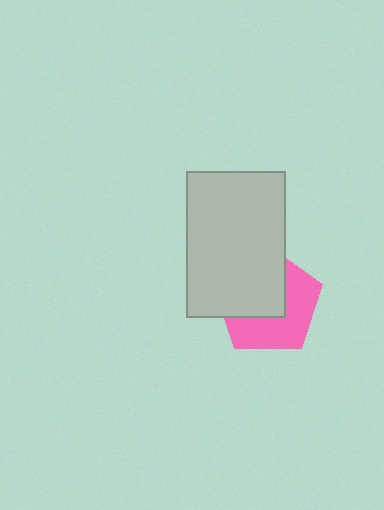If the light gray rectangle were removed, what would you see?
You would see the complete pink pentagon.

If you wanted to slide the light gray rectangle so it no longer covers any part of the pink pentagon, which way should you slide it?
Slide it toward the upper-left — that is the most direct way to separate the two shapes.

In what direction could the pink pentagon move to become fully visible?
The pink pentagon could move toward the lower-right. That would shift it out from behind the light gray rectangle entirely.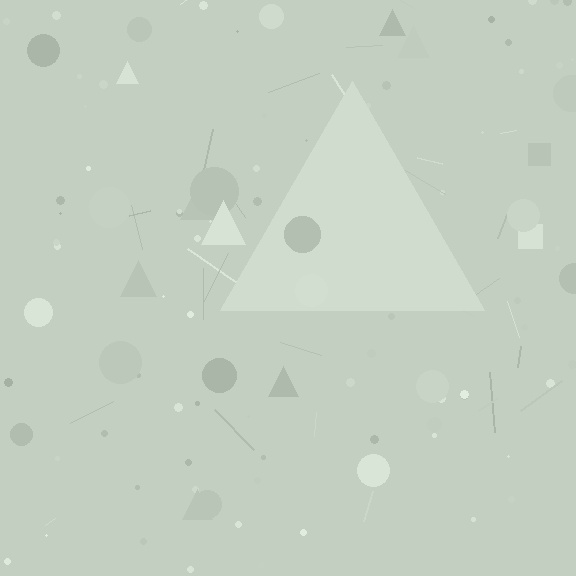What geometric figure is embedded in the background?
A triangle is embedded in the background.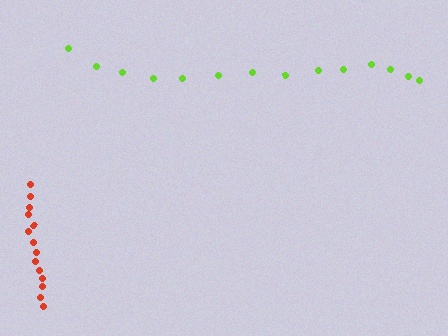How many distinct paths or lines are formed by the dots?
There are 2 distinct paths.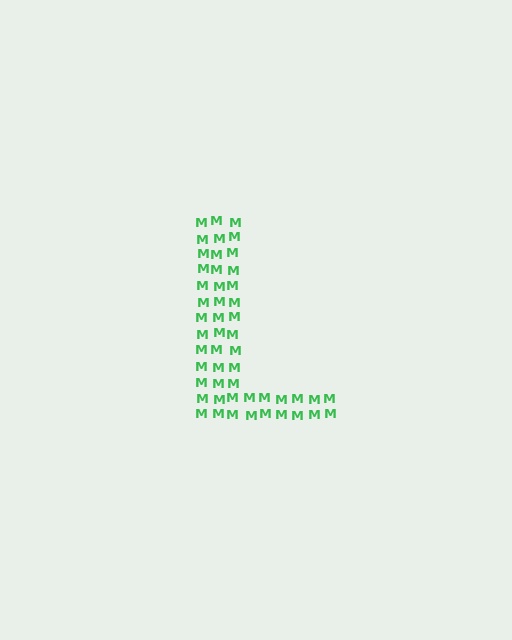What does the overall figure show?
The overall figure shows the letter L.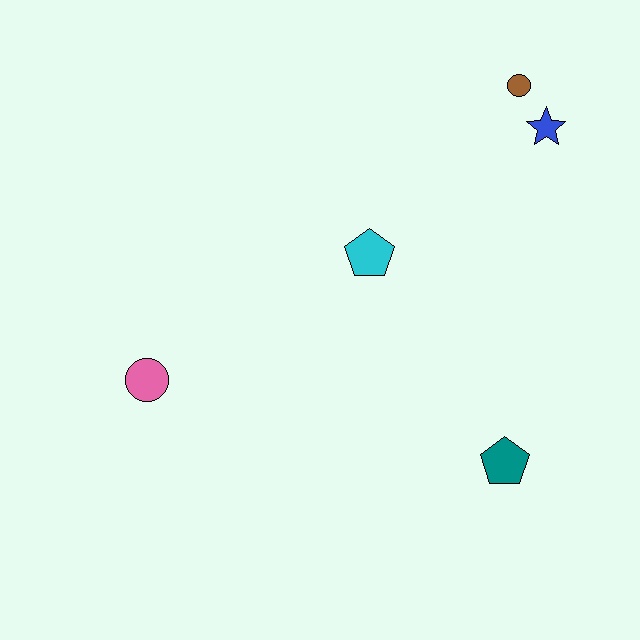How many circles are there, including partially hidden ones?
There are 2 circles.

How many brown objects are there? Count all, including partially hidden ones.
There is 1 brown object.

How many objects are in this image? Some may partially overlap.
There are 5 objects.